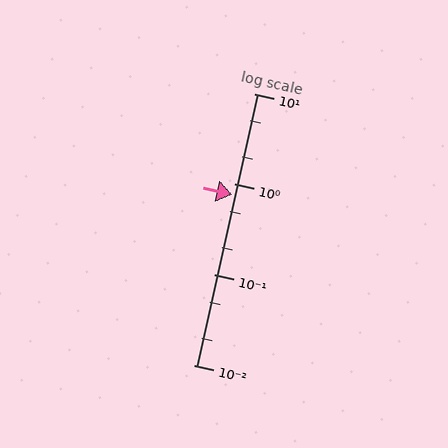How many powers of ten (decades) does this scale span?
The scale spans 3 decades, from 0.01 to 10.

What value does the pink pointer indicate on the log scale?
The pointer indicates approximately 0.77.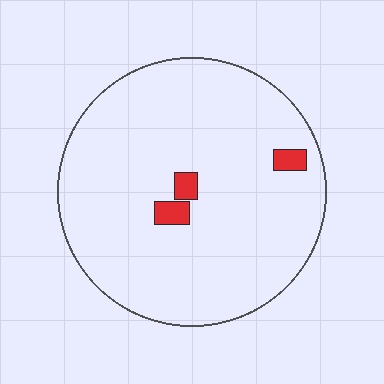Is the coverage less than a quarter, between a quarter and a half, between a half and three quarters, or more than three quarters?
Less than a quarter.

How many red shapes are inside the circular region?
3.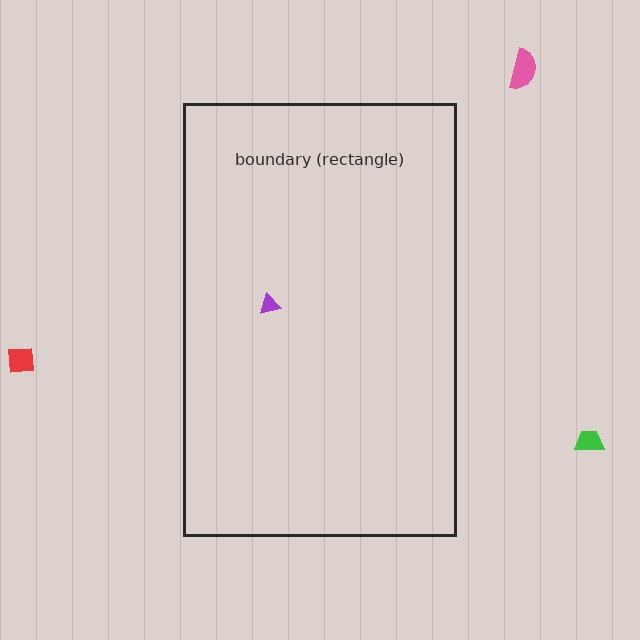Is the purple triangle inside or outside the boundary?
Inside.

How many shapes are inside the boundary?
1 inside, 3 outside.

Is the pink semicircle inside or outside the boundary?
Outside.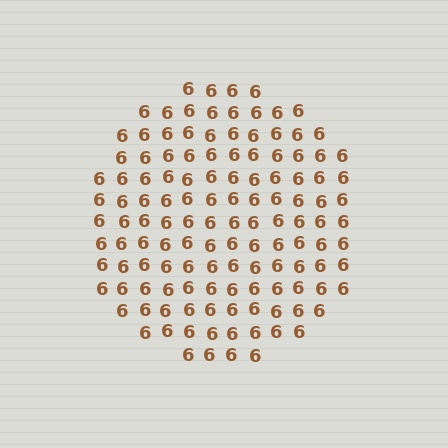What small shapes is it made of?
It is made of small digit 6's.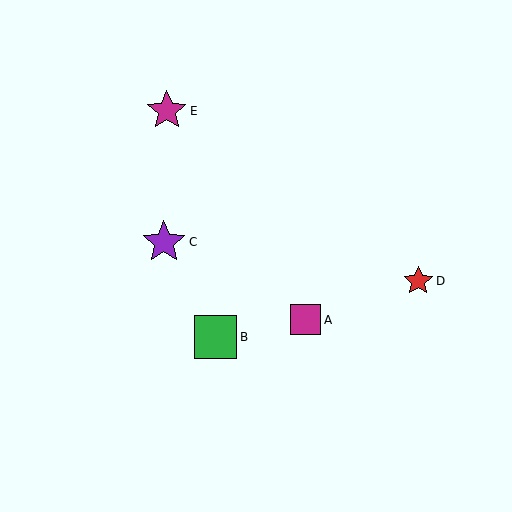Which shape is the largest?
The purple star (labeled C) is the largest.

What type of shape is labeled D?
Shape D is a red star.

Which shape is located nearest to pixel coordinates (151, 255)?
The purple star (labeled C) at (164, 242) is nearest to that location.